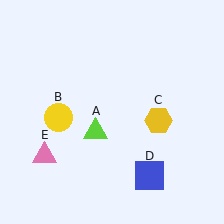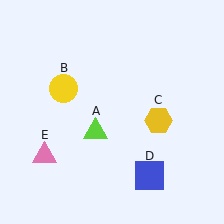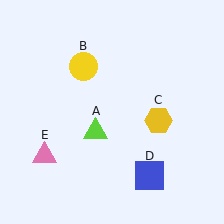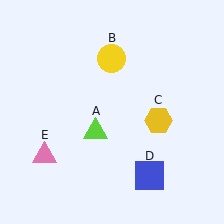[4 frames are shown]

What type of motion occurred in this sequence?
The yellow circle (object B) rotated clockwise around the center of the scene.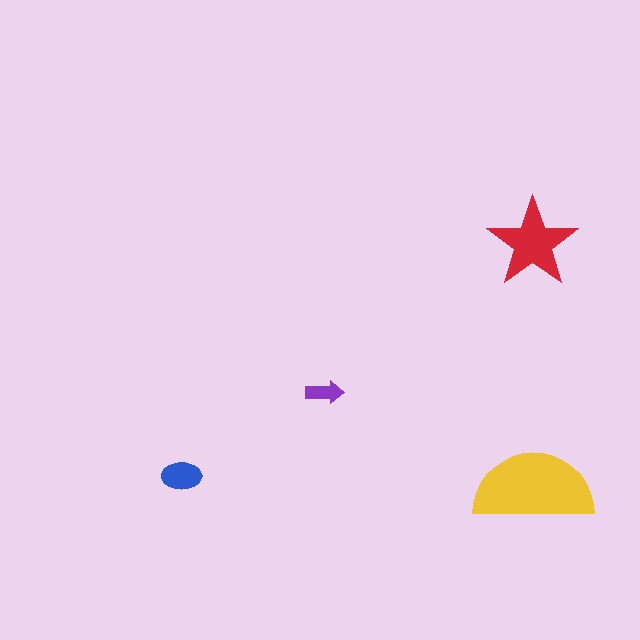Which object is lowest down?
The yellow semicircle is bottommost.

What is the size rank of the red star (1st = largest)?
2nd.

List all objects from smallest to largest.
The purple arrow, the blue ellipse, the red star, the yellow semicircle.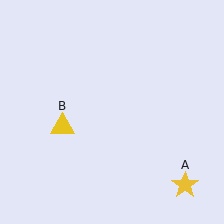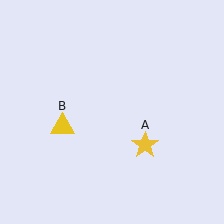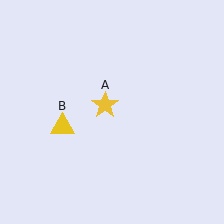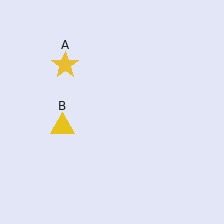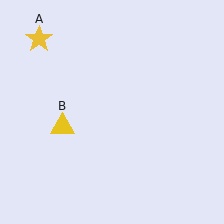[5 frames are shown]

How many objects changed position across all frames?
1 object changed position: yellow star (object A).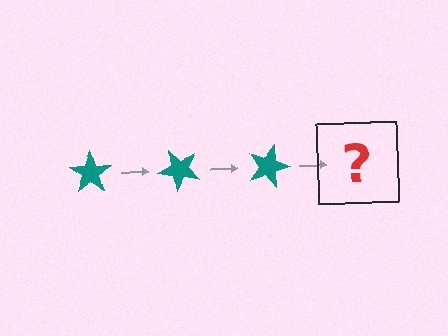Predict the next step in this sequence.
The next step is a teal star rotated 135 degrees.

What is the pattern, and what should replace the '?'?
The pattern is that the star rotates 45 degrees each step. The '?' should be a teal star rotated 135 degrees.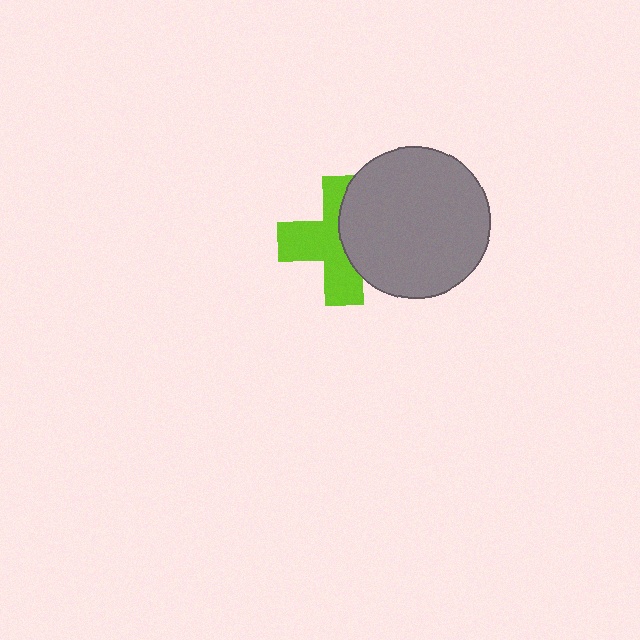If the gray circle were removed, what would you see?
You would see the complete lime cross.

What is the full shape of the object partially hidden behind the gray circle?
The partially hidden object is a lime cross.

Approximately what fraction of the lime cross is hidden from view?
Roughly 42% of the lime cross is hidden behind the gray circle.